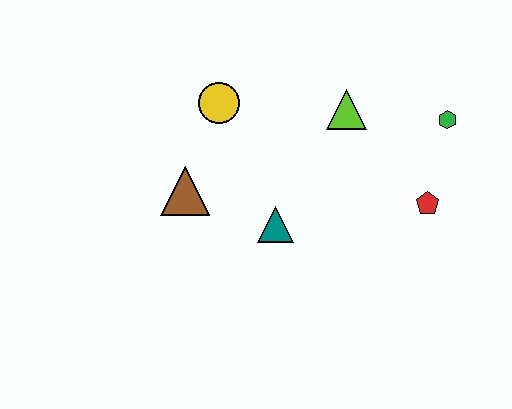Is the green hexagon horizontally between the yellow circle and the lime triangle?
No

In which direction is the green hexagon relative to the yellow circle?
The green hexagon is to the right of the yellow circle.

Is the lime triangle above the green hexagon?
Yes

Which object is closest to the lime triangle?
The green hexagon is closest to the lime triangle.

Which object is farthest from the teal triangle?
The green hexagon is farthest from the teal triangle.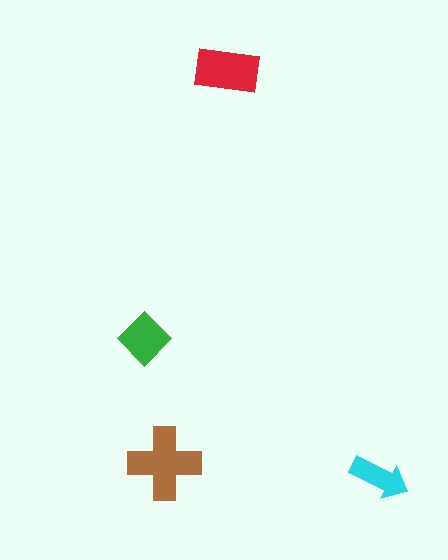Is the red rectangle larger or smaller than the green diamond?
Larger.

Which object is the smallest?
The cyan arrow.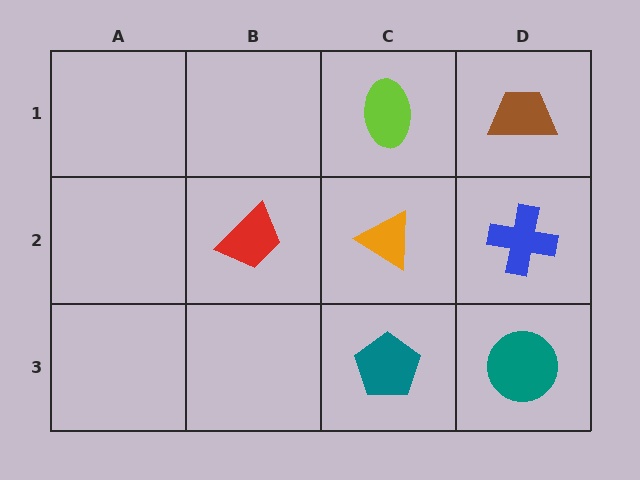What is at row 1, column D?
A brown trapezoid.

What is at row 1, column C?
A lime ellipse.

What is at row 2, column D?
A blue cross.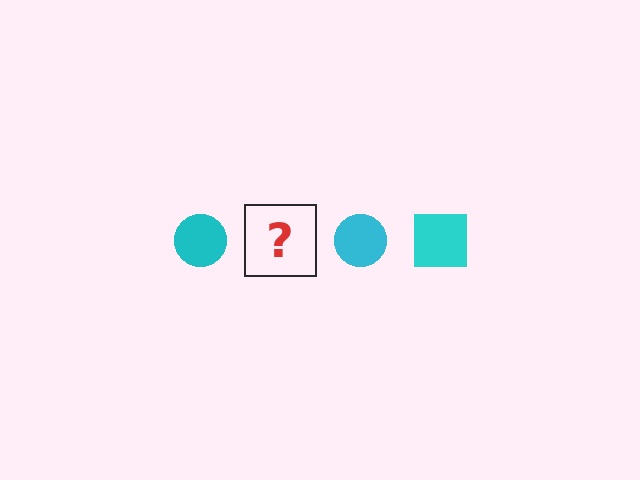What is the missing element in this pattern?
The missing element is a cyan square.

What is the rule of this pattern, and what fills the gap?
The rule is that the pattern cycles through circle, square shapes in cyan. The gap should be filled with a cyan square.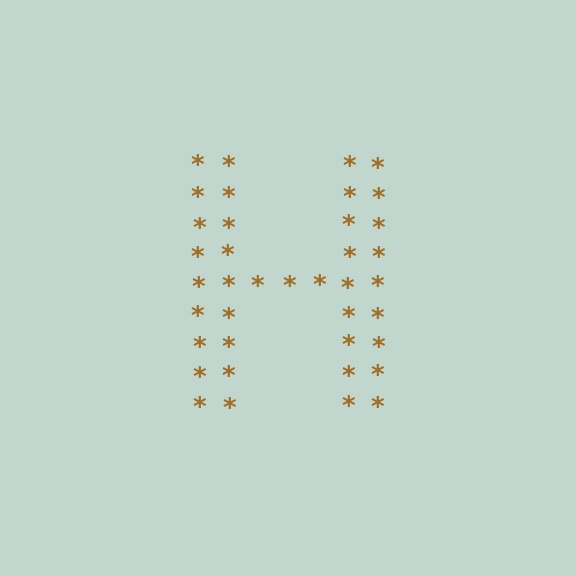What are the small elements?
The small elements are asterisks.